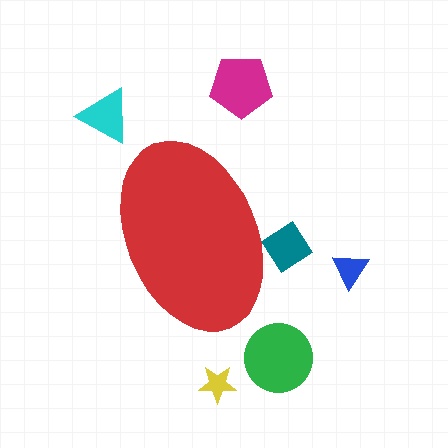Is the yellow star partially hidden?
No, the yellow star is fully visible.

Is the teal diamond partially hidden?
Yes, the teal diamond is partially hidden behind the red ellipse.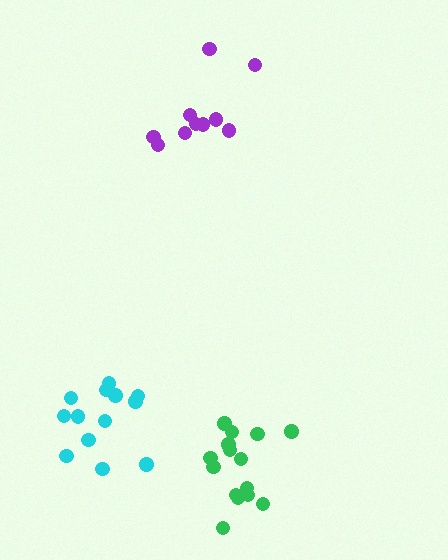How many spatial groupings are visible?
There are 3 spatial groupings.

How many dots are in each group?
Group 1: 10 dots, Group 2: 15 dots, Group 3: 13 dots (38 total).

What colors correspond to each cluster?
The clusters are colored: purple, green, cyan.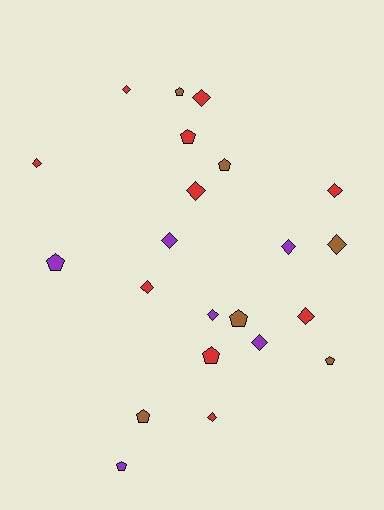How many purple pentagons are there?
There are 2 purple pentagons.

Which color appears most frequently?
Red, with 10 objects.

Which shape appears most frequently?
Diamond, with 13 objects.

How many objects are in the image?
There are 22 objects.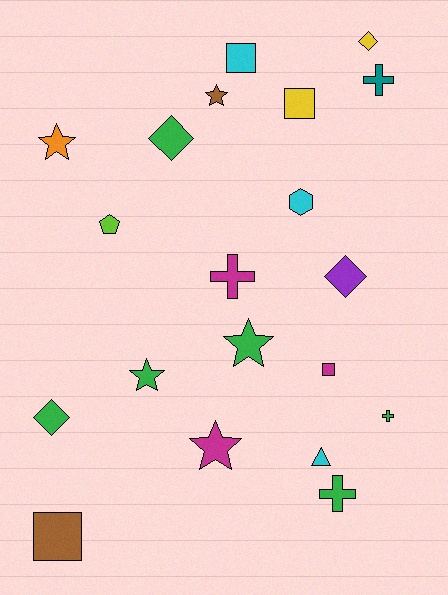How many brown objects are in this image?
There are 2 brown objects.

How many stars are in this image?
There are 5 stars.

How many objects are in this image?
There are 20 objects.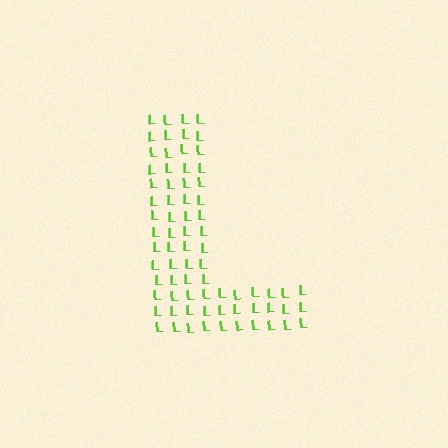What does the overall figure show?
The overall figure shows the letter L.